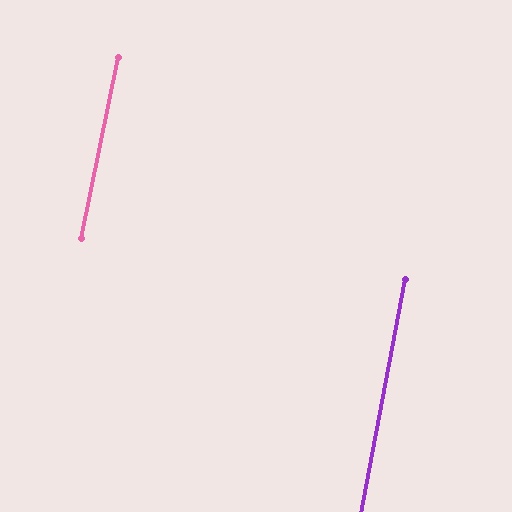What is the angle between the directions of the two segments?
Approximately 1 degree.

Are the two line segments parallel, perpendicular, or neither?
Parallel — their directions differ by only 0.9°.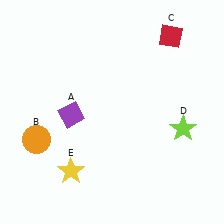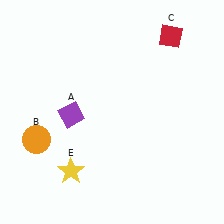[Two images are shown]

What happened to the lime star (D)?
The lime star (D) was removed in Image 2. It was in the bottom-right area of Image 1.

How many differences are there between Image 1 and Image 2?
There is 1 difference between the two images.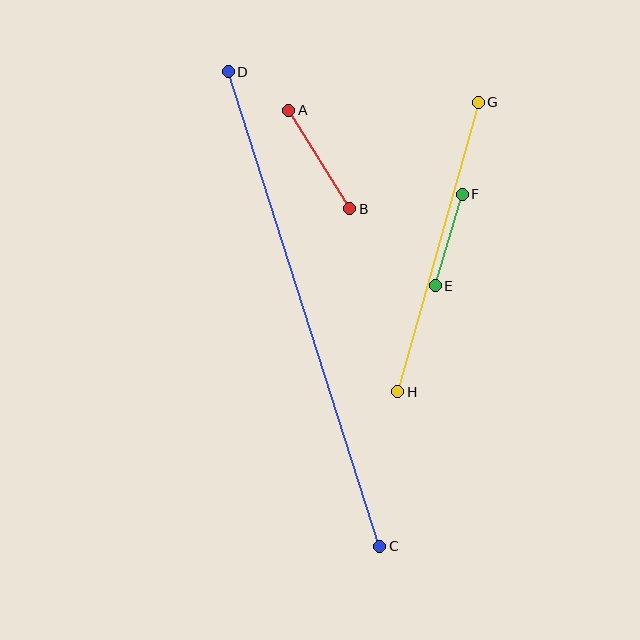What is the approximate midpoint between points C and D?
The midpoint is at approximately (304, 309) pixels.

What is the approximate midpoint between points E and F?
The midpoint is at approximately (449, 240) pixels.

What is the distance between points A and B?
The distance is approximately 116 pixels.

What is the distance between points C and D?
The distance is approximately 498 pixels.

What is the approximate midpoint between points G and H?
The midpoint is at approximately (438, 247) pixels.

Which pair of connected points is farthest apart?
Points C and D are farthest apart.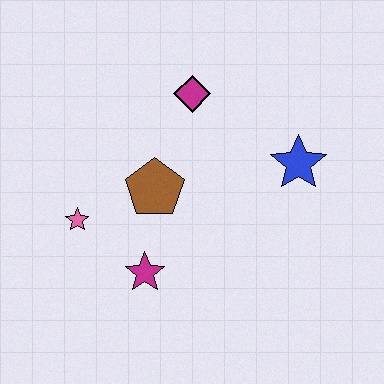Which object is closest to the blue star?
The magenta diamond is closest to the blue star.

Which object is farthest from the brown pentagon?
The blue star is farthest from the brown pentagon.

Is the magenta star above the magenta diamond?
No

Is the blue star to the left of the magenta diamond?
No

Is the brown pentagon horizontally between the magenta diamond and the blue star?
No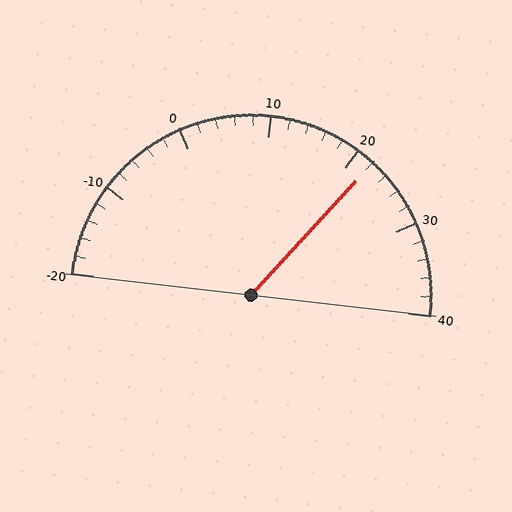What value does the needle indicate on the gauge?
The needle indicates approximately 22.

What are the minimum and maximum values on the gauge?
The gauge ranges from -20 to 40.